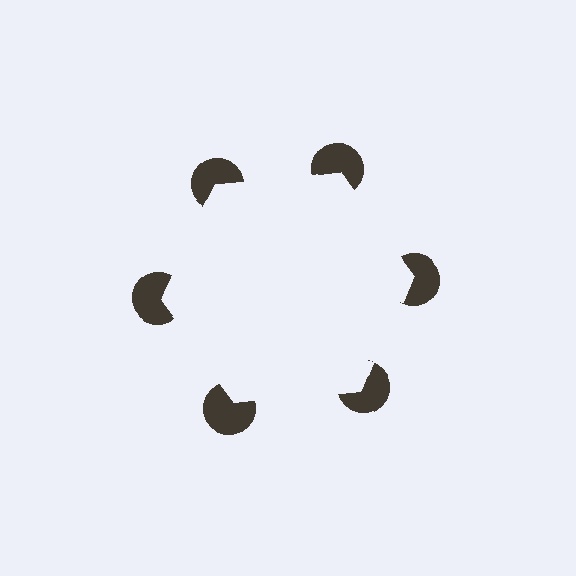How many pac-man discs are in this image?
There are 6 — one at each vertex of the illusory hexagon.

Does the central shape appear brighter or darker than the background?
It typically appears slightly brighter than the background, even though no actual brightness change is drawn.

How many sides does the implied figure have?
6 sides.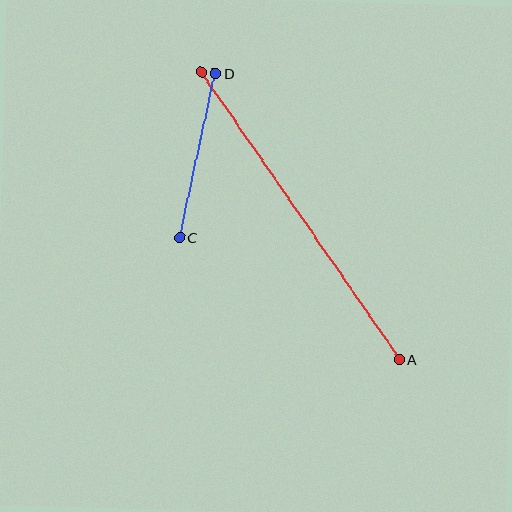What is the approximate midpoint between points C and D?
The midpoint is at approximately (197, 156) pixels.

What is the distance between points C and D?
The distance is approximately 168 pixels.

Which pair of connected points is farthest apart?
Points A and B are farthest apart.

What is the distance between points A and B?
The distance is approximately 349 pixels.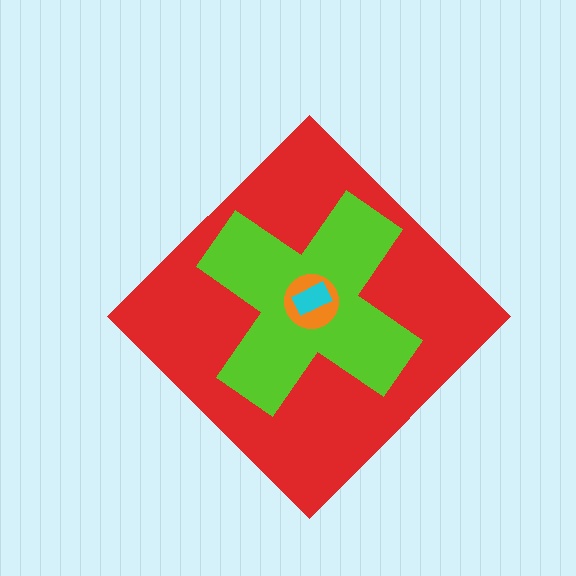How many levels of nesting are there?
4.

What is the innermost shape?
The cyan rectangle.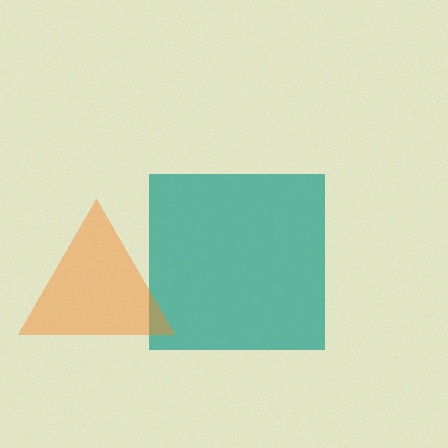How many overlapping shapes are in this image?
There are 2 overlapping shapes in the image.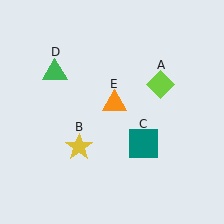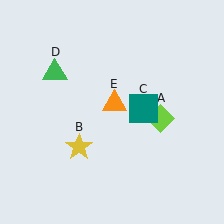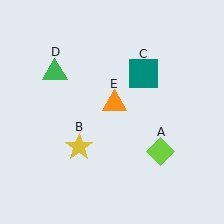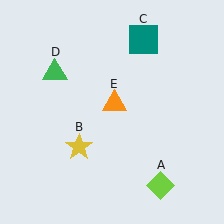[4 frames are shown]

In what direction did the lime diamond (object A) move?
The lime diamond (object A) moved down.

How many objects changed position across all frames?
2 objects changed position: lime diamond (object A), teal square (object C).